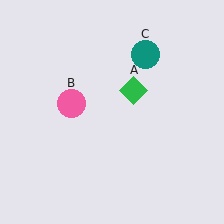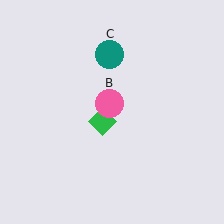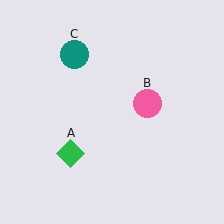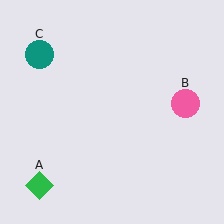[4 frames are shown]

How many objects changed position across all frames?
3 objects changed position: green diamond (object A), pink circle (object B), teal circle (object C).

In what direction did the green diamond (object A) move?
The green diamond (object A) moved down and to the left.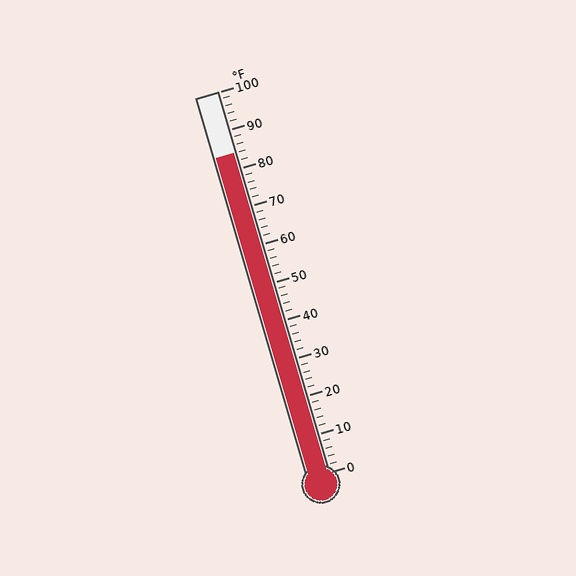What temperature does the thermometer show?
The thermometer shows approximately 84°F.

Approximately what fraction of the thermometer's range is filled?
The thermometer is filled to approximately 85% of its range.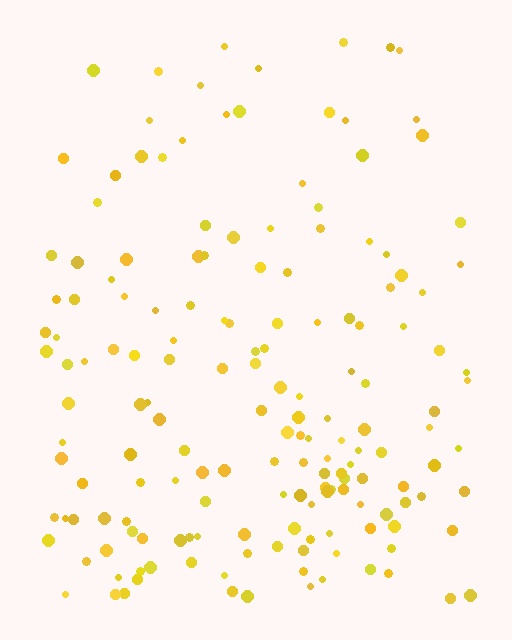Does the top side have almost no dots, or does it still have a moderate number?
Still a moderate number, just noticeably fewer than the bottom.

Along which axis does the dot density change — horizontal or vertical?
Vertical.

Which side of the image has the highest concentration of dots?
The bottom.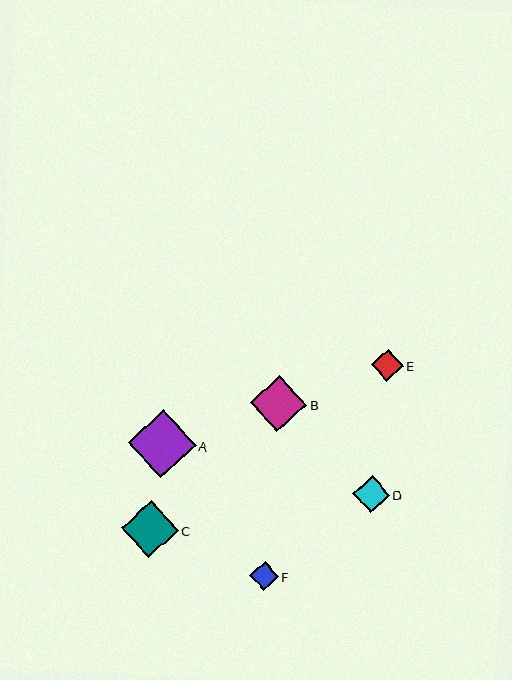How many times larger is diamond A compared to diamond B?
Diamond A is approximately 1.2 times the size of diamond B.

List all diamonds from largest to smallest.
From largest to smallest: A, C, B, D, E, F.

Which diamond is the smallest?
Diamond F is the smallest with a size of approximately 29 pixels.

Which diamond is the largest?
Diamond A is the largest with a size of approximately 67 pixels.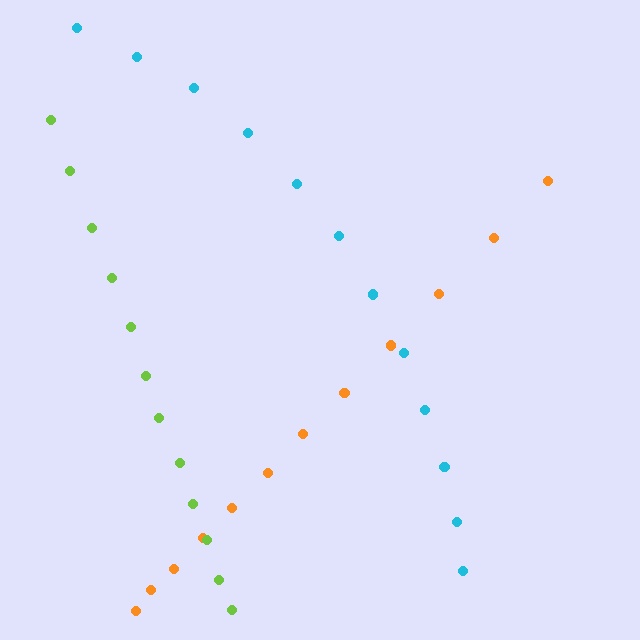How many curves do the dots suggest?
There are 3 distinct paths.